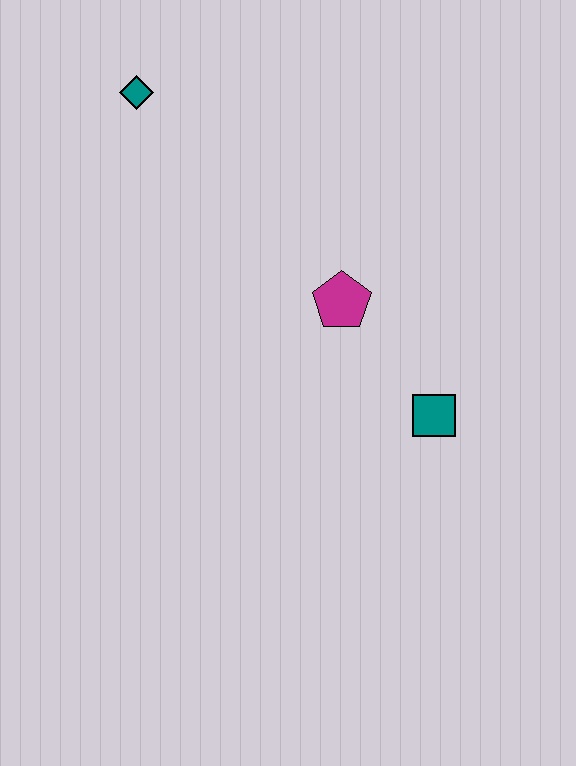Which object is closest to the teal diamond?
The magenta pentagon is closest to the teal diamond.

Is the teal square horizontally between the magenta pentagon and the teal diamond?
No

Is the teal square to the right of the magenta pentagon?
Yes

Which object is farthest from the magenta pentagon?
The teal diamond is farthest from the magenta pentagon.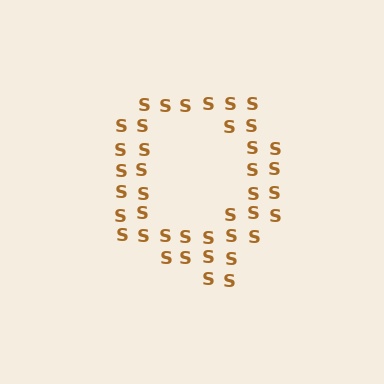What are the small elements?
The small elements are letter S's.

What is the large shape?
The large shape is the letter Q.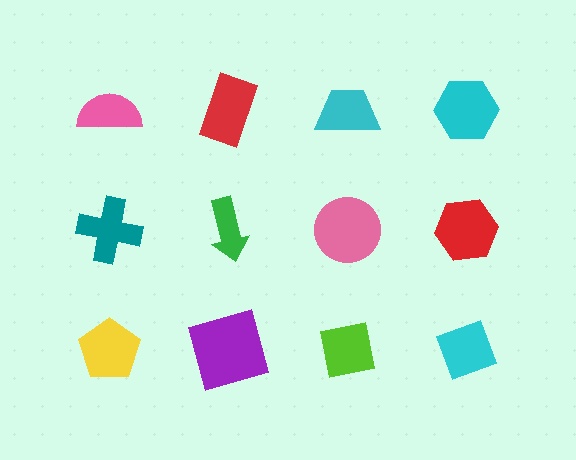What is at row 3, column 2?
A purple square.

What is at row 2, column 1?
A teal cross.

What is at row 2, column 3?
A pink circle.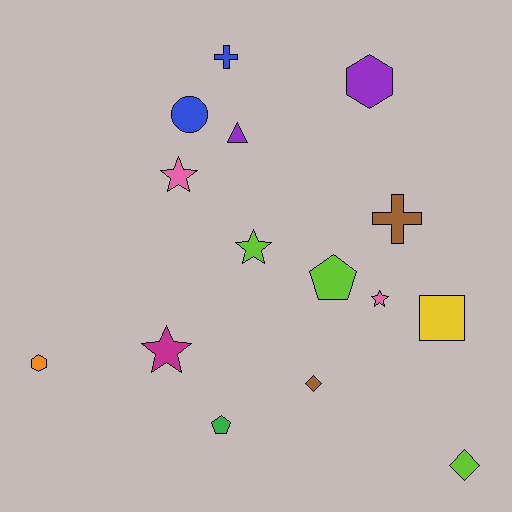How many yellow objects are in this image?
There is 1 yellow object.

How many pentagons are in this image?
There are 2 pentagons.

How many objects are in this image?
There are 15 objects.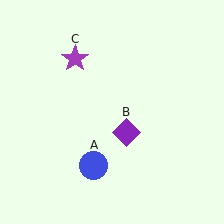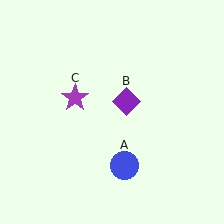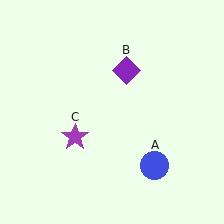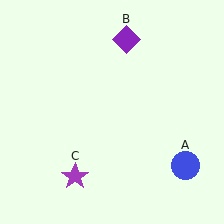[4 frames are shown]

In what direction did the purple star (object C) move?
The purple star (object C) moved down.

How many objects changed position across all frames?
3 objects changed position: blue circle (object A), purple diamond (object B), purple star (object C).